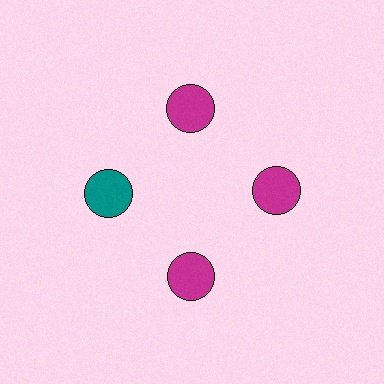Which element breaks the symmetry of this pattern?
The teal circle at roughly the 9 o'clock position breaks the symmetry. All other shapes are magenta circles.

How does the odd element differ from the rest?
It has a different color: teal instead of magenta.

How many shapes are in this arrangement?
There are 4 shapes arranged in a ring pattern.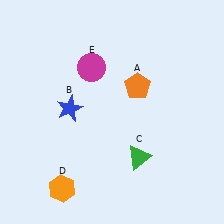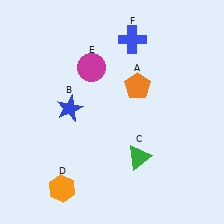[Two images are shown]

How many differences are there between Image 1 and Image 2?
There is 1 difference between the two images.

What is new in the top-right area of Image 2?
A blue cross (F) was added in the top-right area of Image 2.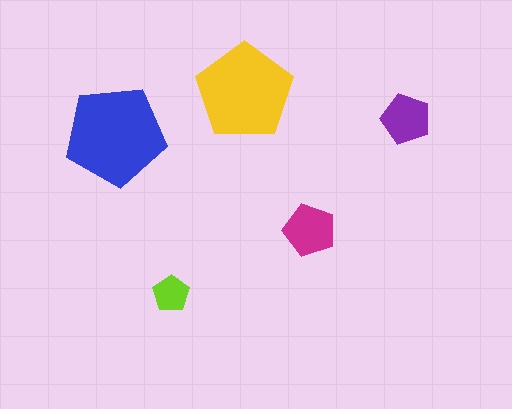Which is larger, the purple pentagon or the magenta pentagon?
The magenta one.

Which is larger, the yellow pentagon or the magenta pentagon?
The yellow one.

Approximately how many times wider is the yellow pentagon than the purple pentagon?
About 2 times wider.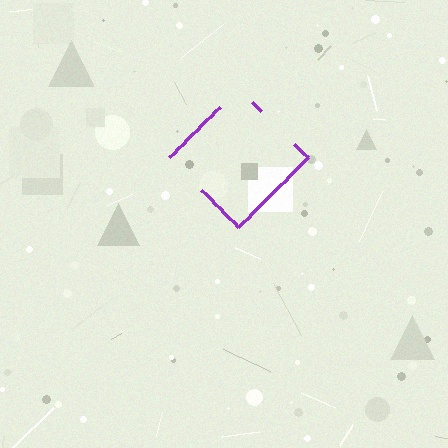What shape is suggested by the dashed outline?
The dashed outline suggests a diamond.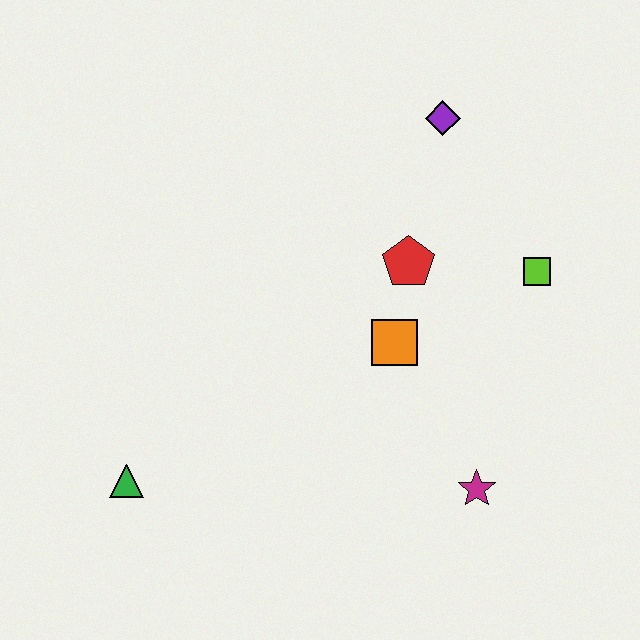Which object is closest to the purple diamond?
The red pentagon is closest to the purple diamond.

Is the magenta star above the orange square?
No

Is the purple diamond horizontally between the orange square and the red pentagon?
No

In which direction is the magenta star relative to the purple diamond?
The magenta star is below the purple diamond.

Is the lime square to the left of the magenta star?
No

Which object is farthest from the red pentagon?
The green triangle is farthest from the red pentagon.